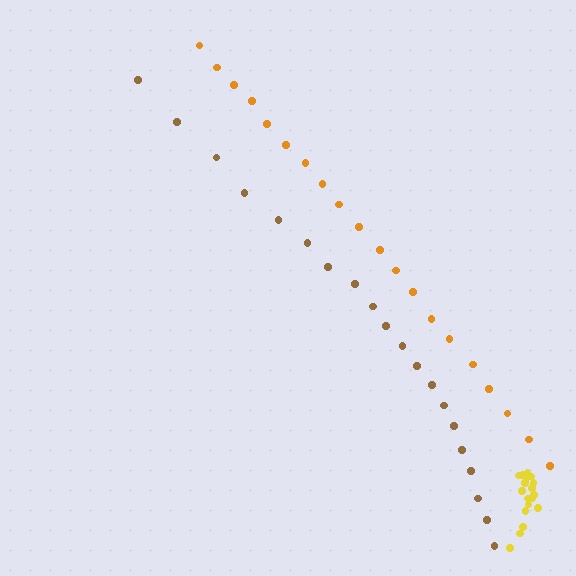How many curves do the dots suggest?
There are 3 distinct paths.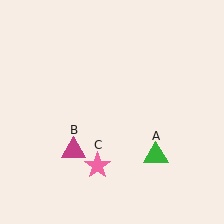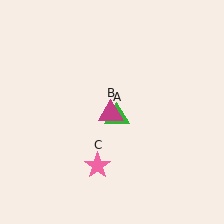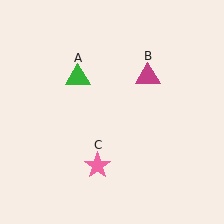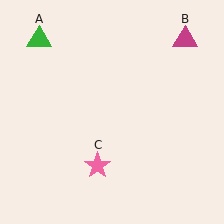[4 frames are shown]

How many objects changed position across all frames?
2 objects changed position: green triangle (object A), magenta triangle (object B).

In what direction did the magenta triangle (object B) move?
The magenta triangle (object B) moved up and to the right.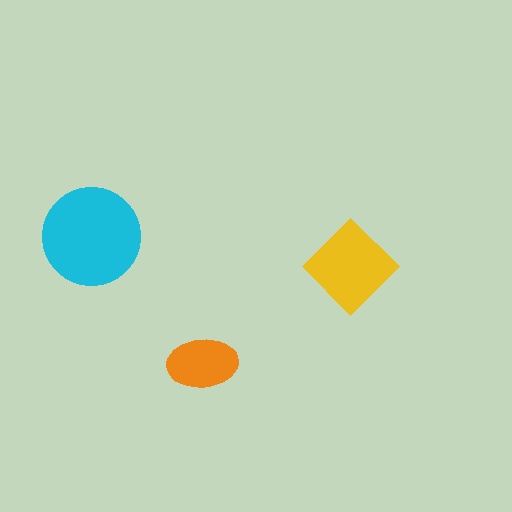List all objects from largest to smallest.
The cyan circle, the yellow diamond, the orange ellipse.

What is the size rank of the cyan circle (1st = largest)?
1st.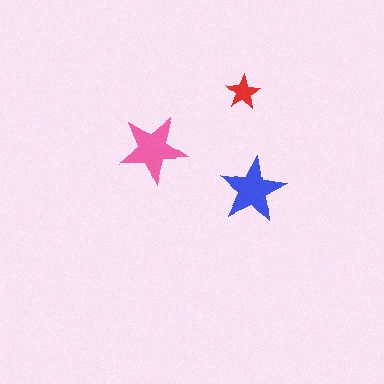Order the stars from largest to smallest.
the pink one, the blue one, the red one.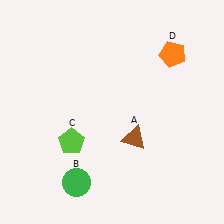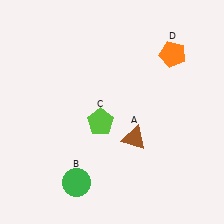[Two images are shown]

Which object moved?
The lime pentagon (C) moved right.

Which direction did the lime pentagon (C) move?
The lime pentagon (C) moved right.